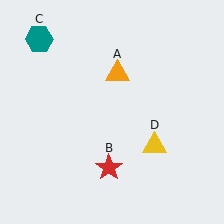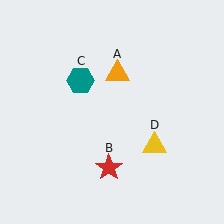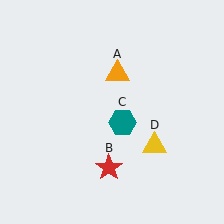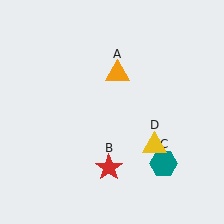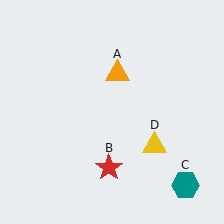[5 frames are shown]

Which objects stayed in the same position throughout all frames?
Orange triangle (object A) and red star (object B) and yellow triangle (object D) remained stationary.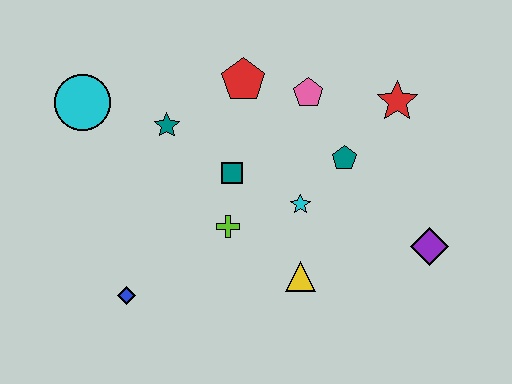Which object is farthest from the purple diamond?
The cyan circle is farthest from the purple diamond.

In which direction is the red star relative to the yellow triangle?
The red star is above the yellow triangle.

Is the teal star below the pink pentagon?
Yes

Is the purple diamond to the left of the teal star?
No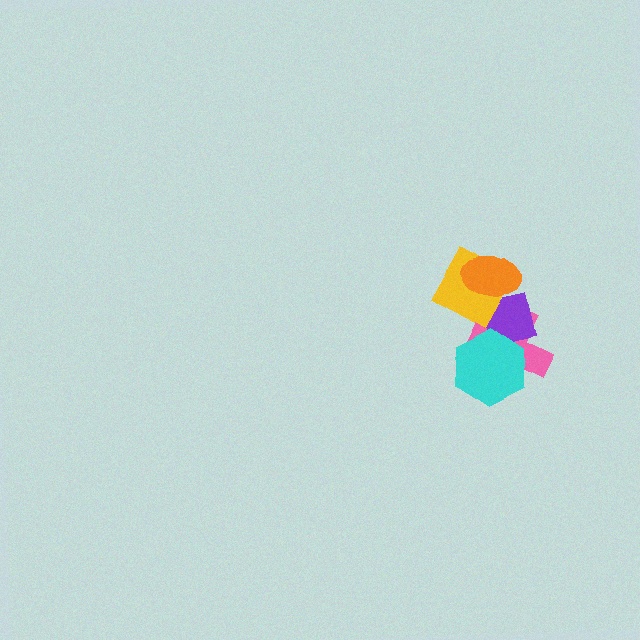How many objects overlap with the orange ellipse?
2 objects overlap with the orange ellipse.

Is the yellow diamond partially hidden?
Yes, it is partially covered by another shape.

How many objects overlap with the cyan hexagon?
2 objects overlap with the cyan hexagon.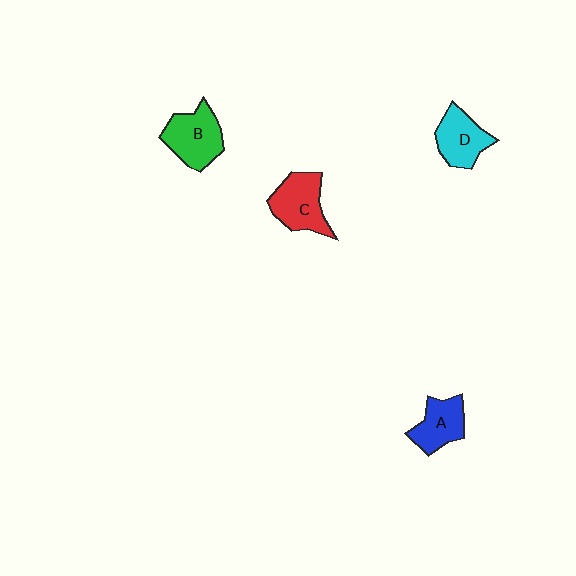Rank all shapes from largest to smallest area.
From largest to smallest: B (green), C (red), D (cyan), A (blue).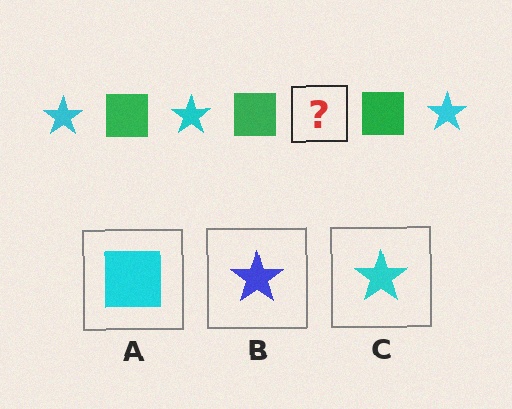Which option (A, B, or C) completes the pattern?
C.